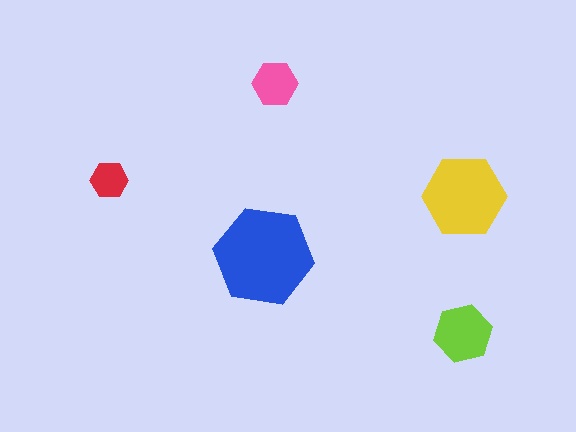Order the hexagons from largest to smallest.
the blue one, the yellow one, the lime one, the pink one, the red one.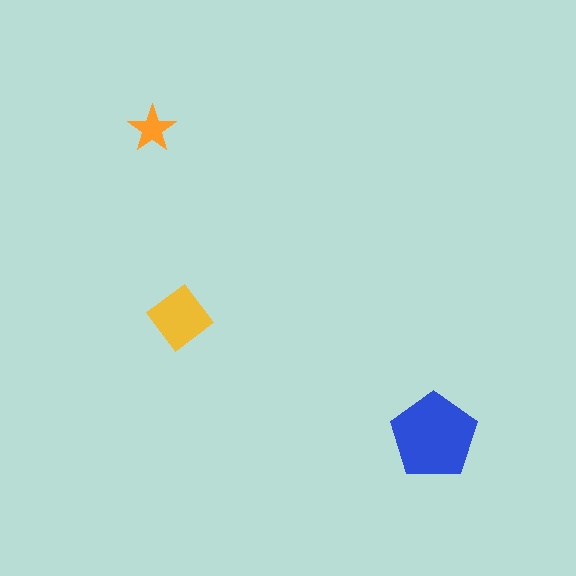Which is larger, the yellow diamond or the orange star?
The yellow diamond.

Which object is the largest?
The blue pentagon.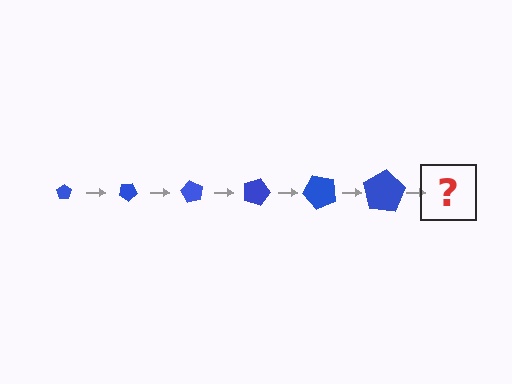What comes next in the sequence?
The next element should be a pentagon, larger than the previous one and rotated 180 degrees from the start.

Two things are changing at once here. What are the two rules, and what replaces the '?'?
The two rules are that the pentagon grows larger each step and it rotates 30 degrees each step. The '?' should be a pentagon, larger than the previous one and rotated 180 degrees from the start.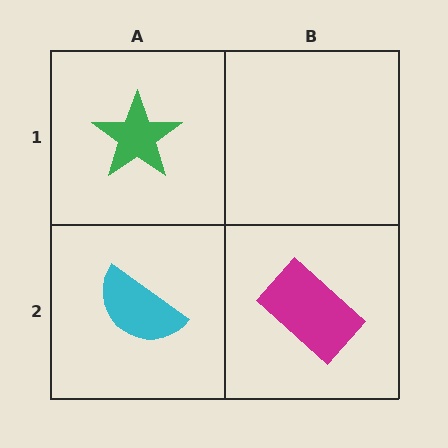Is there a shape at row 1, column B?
No, that cell is empty.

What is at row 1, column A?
A green star.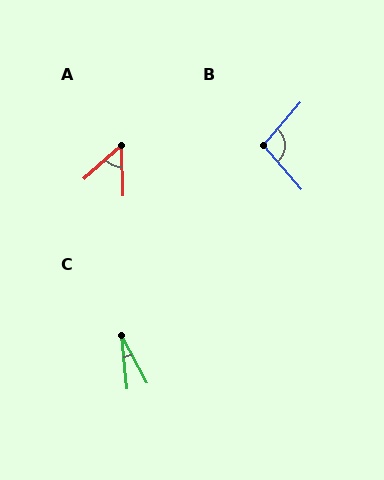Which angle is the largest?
B, at approximately 97 degrees.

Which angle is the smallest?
C, at approximately 22 degrees.